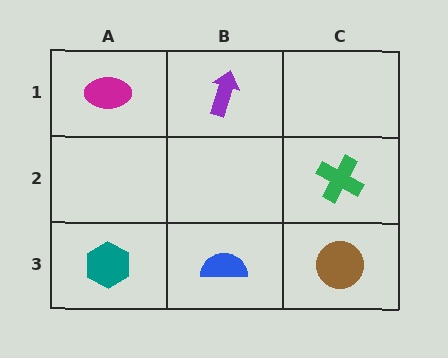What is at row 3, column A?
A teal hexagon.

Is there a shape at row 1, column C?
No, that cell is empty.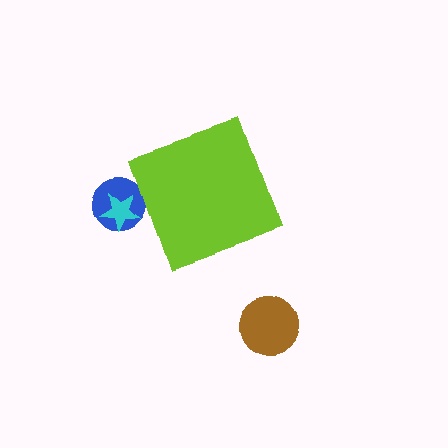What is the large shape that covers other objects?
A lime diamond.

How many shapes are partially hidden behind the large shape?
2 shapes are partially hidden.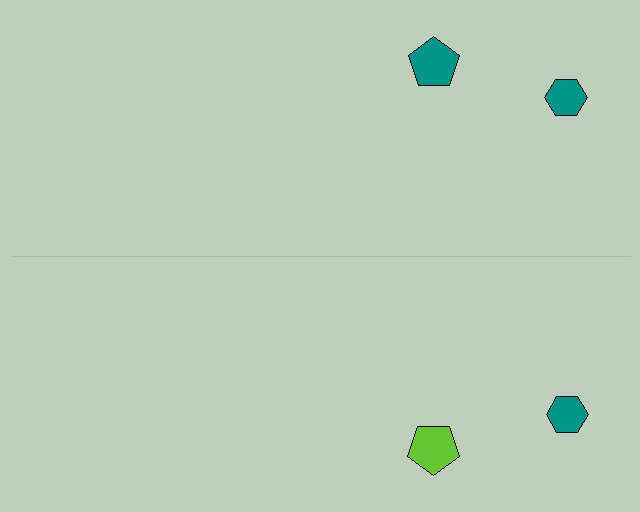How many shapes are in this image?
There are 4 shapes in this image.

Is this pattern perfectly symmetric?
No, the pattern is not perfectly symmetric. The lime pentagon on the bottom side breaks the symmetry — its mirror counterpart is teal.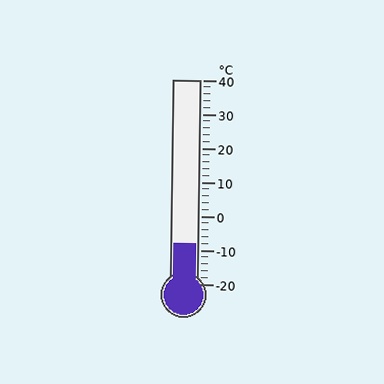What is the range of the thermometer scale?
The thermometer scale ranges from -20°C to 40°C.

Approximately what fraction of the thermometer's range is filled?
The thermometer is filled to approximately 20% of its range.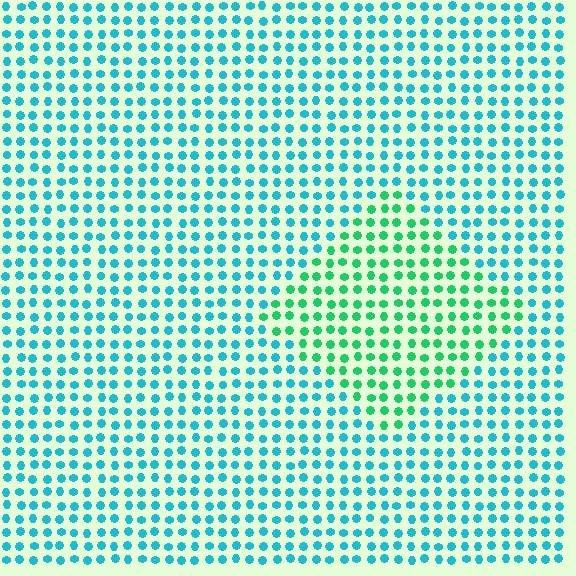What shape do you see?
I see a diamond.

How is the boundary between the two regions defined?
The boundary is defined purely by a slight shift in hue (about 41 degrees). Spacing, size, and orientation are identical on both sides.